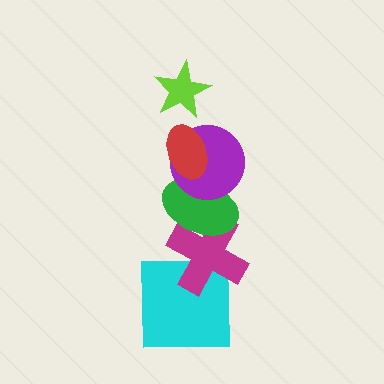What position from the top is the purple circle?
The purple circle is 3rd from the top.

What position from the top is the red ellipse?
The red ellipse is 2nd from the top.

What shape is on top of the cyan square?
The magenta cross is on top of the cyan square.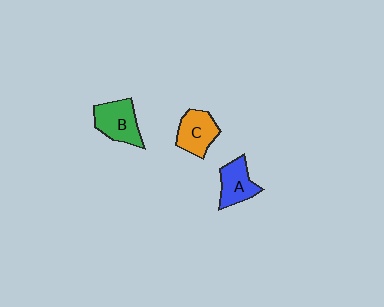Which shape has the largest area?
Shape B (green).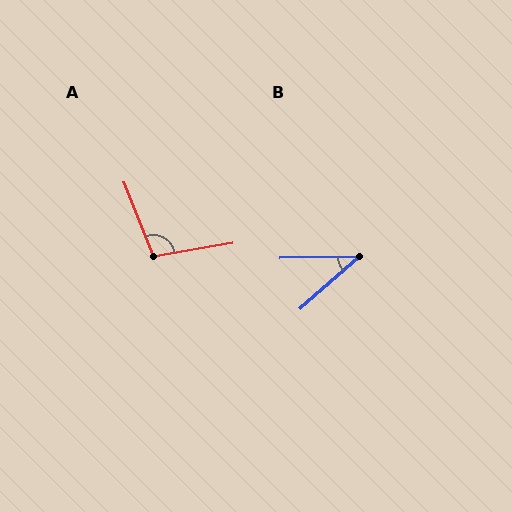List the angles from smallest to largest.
B (40°), A (102°).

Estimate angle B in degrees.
Approximately 40 degrees.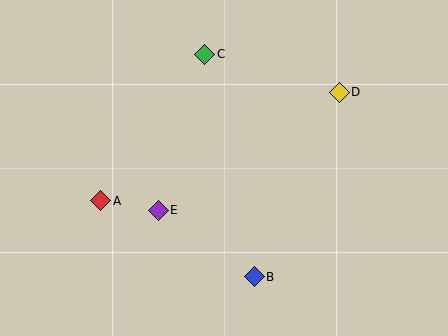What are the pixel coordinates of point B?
Point B is at (254, 277).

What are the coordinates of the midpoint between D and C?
The midpoint between D and C is at (272, 73).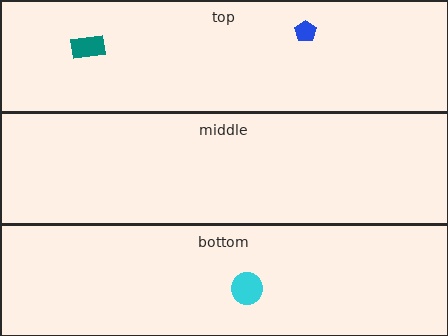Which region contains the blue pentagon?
The top region.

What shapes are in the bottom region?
The cyan circle.